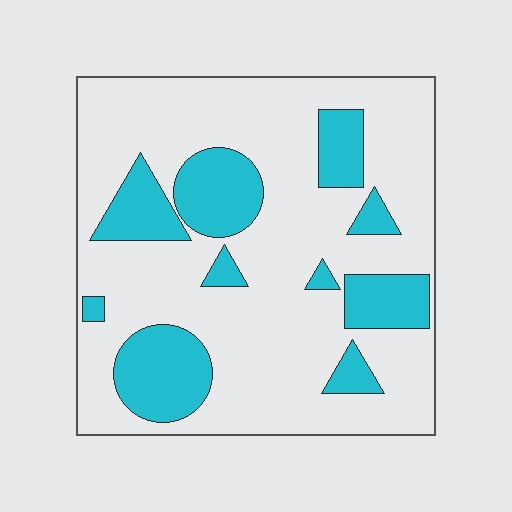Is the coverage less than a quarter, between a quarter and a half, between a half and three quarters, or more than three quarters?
Between a quarter and a half.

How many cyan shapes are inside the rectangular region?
10.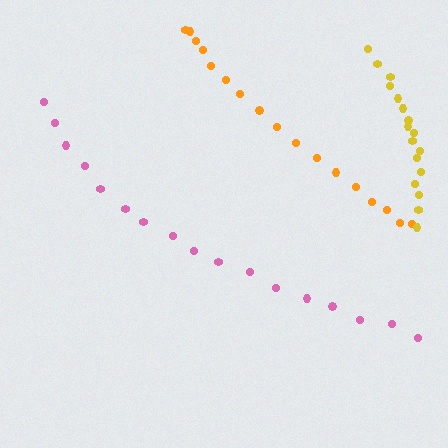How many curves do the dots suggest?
There are 3 distinct paths.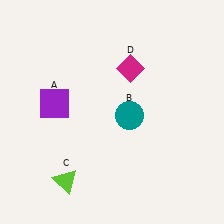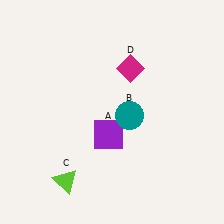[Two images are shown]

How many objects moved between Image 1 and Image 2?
1 object moved between the two images.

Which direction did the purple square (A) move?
The purple square (A) moved right.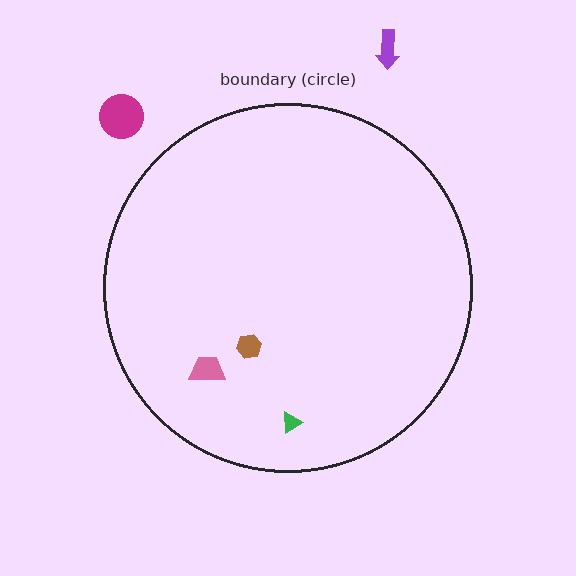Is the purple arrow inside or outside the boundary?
Outside.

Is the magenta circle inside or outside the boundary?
Outside.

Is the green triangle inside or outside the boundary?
Inside.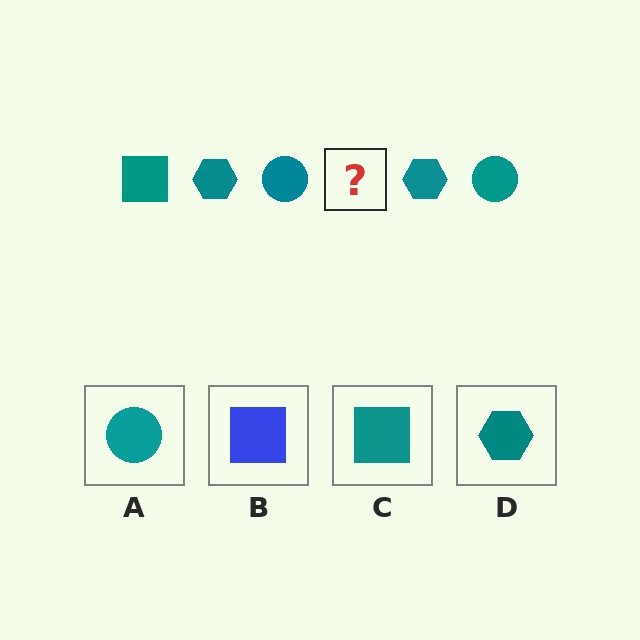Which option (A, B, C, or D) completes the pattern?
C.